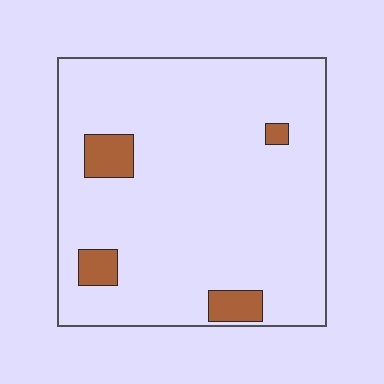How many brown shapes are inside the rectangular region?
4.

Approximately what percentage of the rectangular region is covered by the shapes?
Approximately 10%.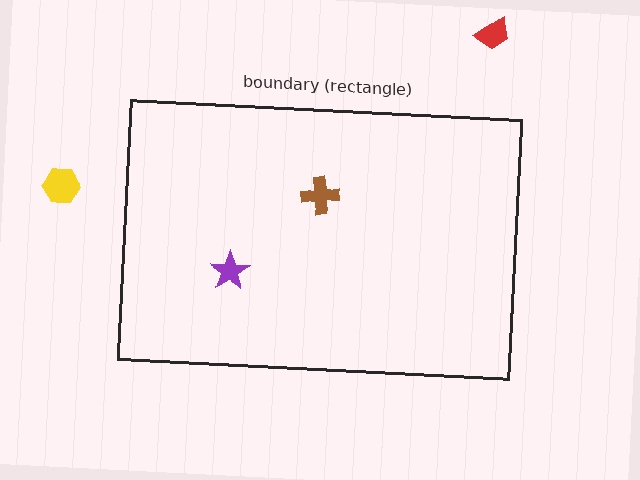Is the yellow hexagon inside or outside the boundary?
Outside.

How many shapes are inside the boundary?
2 inside, 2 outside.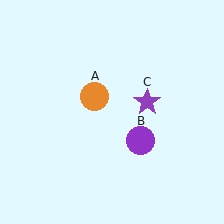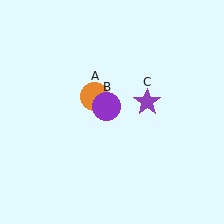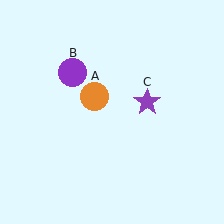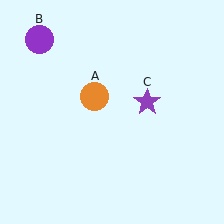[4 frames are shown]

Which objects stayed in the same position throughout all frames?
Orange circle (object A) and purple star (object C) remained stationary.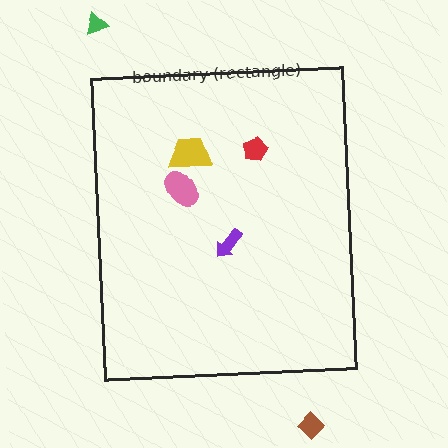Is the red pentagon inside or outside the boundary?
Inside.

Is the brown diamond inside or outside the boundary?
Outside.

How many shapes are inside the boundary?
4 inside, 2 outside.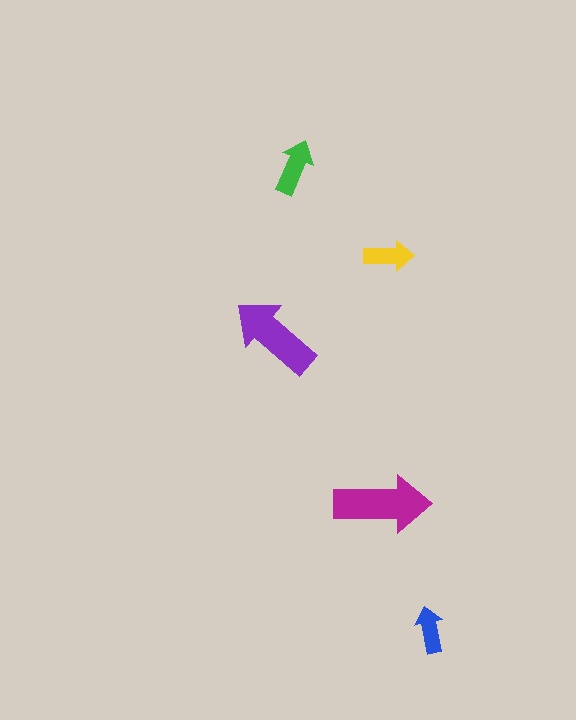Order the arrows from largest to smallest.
the magenta one, the purple one, the green one, the yellow one, the blue one.